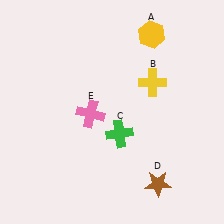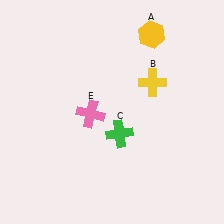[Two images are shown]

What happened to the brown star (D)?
The brown star (D) was removed in Image 2. It was in the bottom-right area of Image 1.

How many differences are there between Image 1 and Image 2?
There is 1 difference between the two images.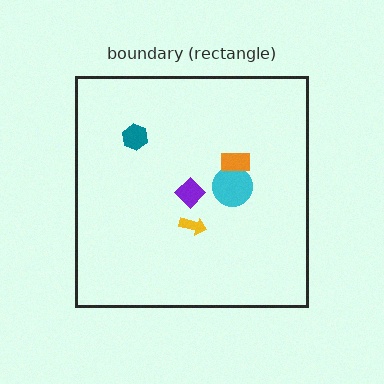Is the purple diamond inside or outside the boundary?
Inside.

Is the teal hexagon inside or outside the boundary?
Inside.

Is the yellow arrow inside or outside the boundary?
Inside.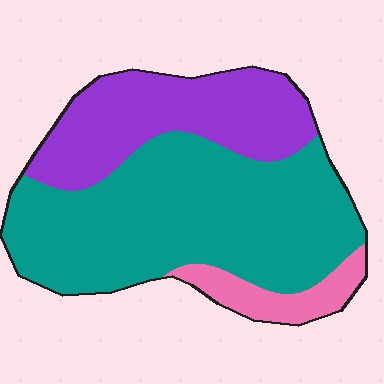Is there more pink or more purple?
Purple.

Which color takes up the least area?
Pink, at roughly 10%.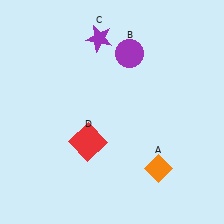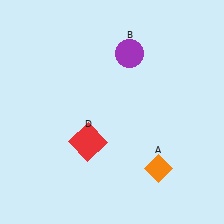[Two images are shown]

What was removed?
The purple star (C) was removed in Image 2.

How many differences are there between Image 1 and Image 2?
There is 1 difference between the two images.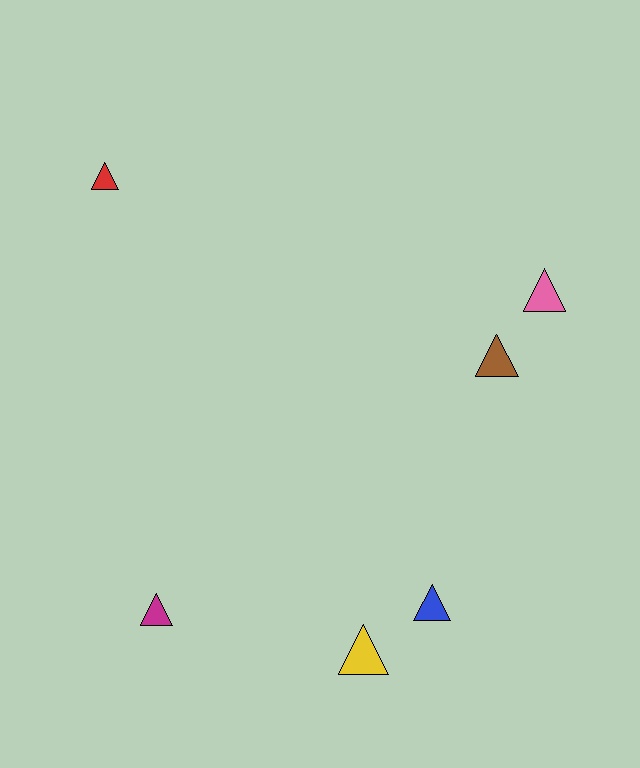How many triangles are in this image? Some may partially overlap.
There are 6 triangles.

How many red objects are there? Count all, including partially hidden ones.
There is 1 red object.